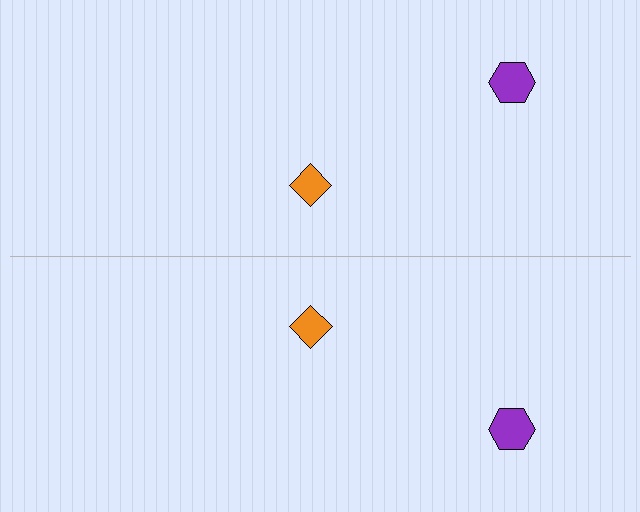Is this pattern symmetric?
Yes, this pattern has bilateral (reflection) symmetry.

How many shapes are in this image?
There are 4 shapes in this image.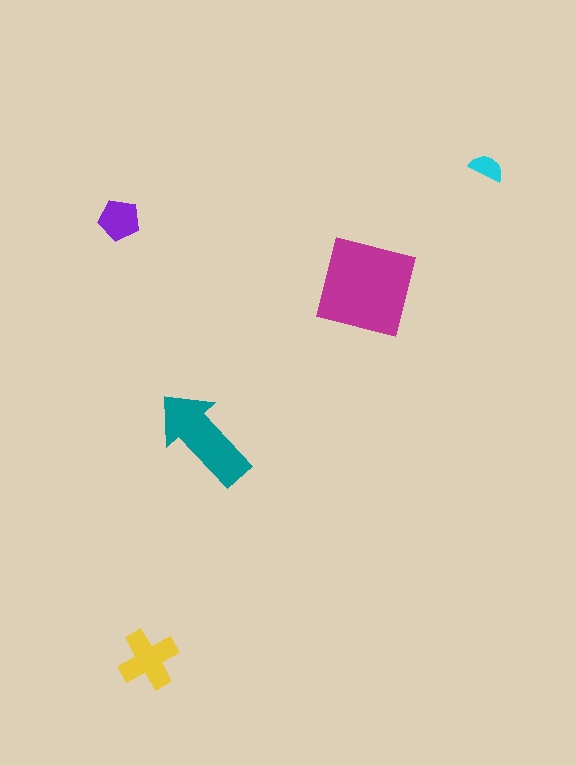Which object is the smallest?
The cyan semicircle.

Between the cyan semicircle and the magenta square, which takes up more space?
The magenta square.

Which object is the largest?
The magenta square.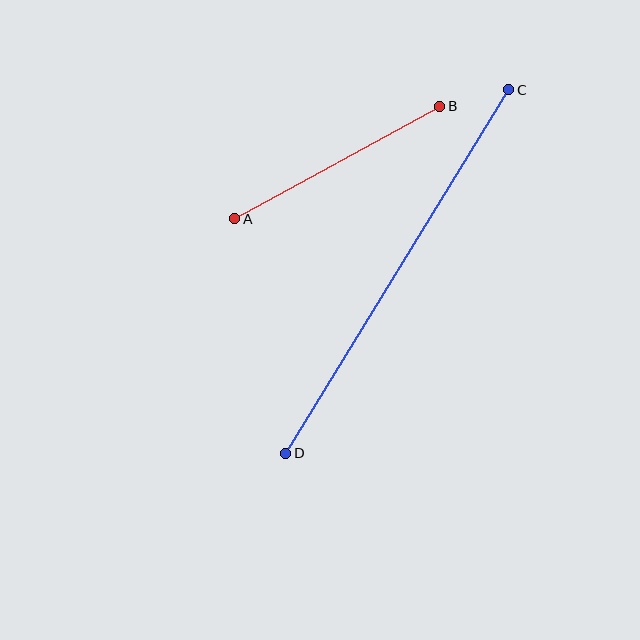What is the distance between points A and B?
The distance is approximately 234 pixels.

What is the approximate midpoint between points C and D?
The midpoint is at approximately (397, 271) pixels.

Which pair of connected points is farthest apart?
Points C and D are farthest apart.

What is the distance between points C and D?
The distance is approximately 426 pixels.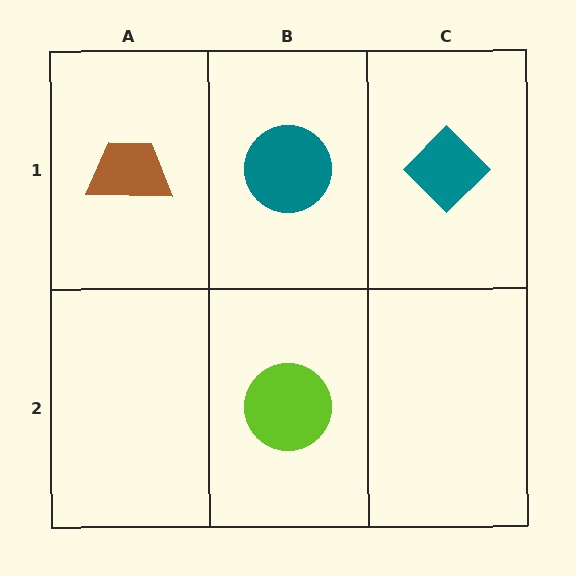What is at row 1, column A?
A brown trapezoid.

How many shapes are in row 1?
3 shapes.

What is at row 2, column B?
A lime circle.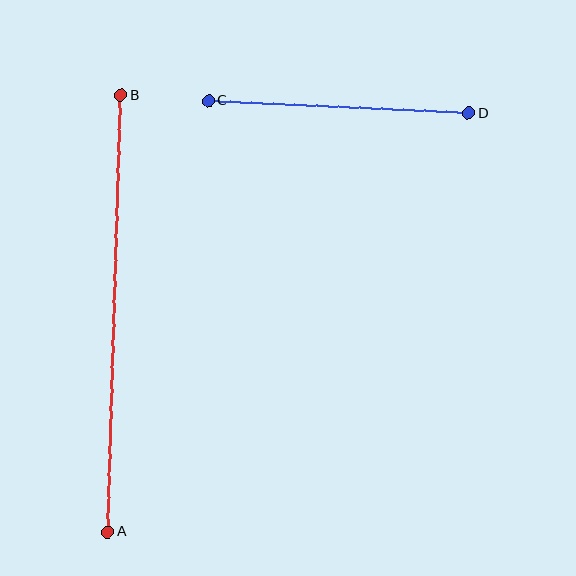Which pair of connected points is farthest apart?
Points A and B are farthest apart.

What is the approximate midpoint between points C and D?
The midpoint is at approximately (339, 107) pixels.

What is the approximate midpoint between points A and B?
The midpoint is at approximately (114, 314) pixels.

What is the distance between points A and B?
The distance is approximately 437 pixels.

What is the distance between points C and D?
The distance is approximately 260 pixels.